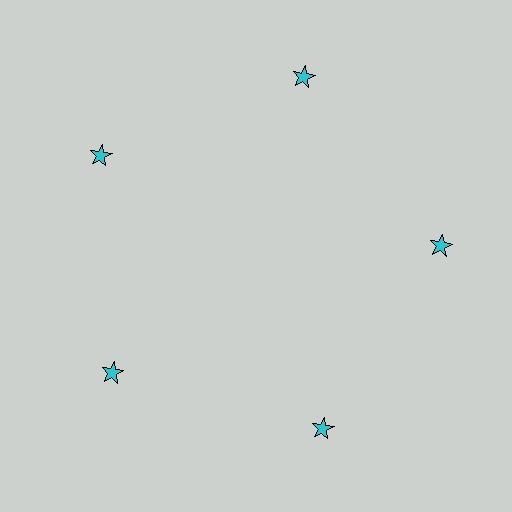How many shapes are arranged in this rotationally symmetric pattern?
There are 5 shapes, arranged in 5 groups of 1.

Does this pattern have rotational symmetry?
Yes, this pattern has 5-fold rotational symmetry. It looks the same after rotating 72 degrees around the center.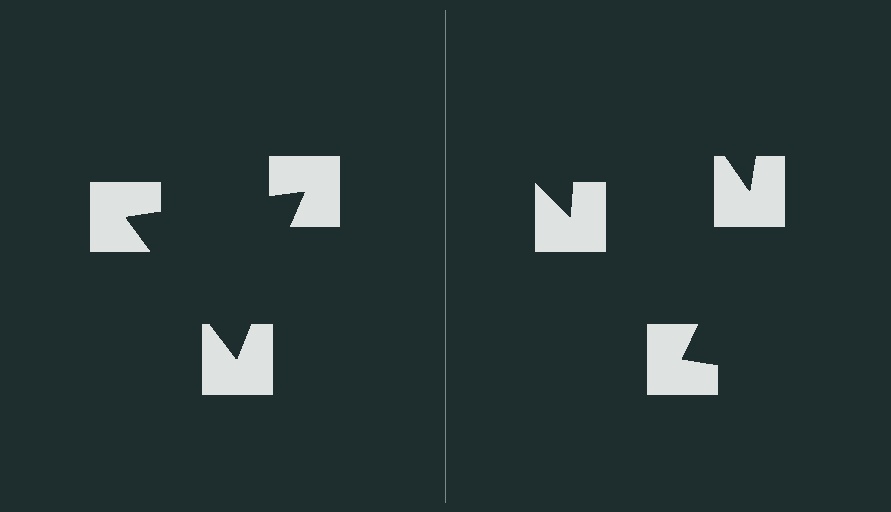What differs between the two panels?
The notched squares are positioned identically on both sides; only the wedge orientations differ. On the left they align to a triangle; on the right they are misaligned.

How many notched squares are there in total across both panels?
6 — 3 on each side.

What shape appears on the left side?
An illusory triangle.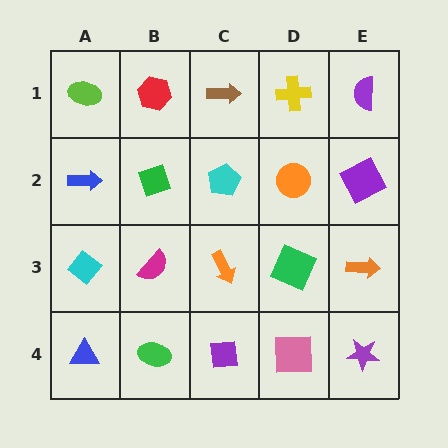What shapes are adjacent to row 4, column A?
A cyan diamond (row 3, column A), a green ellipse (row 4, column B).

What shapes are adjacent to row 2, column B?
A red hexagon (row 1, column B), a magenta semicircle (row 3, column B), a blue arrow (row 2, column A), a cyan pentagon (row 2, column C).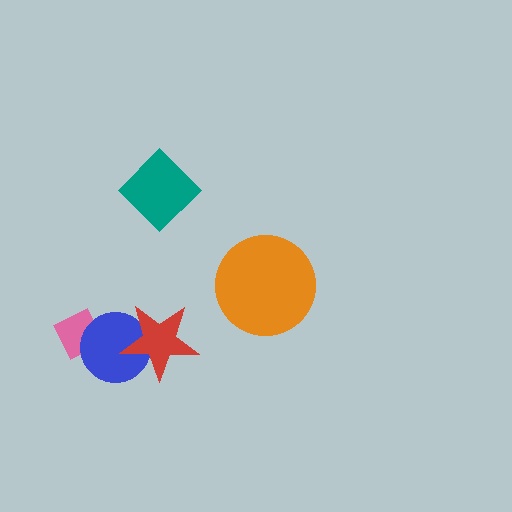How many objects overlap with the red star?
1 object overlaps with the red star.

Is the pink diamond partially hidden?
Yes, it is partially covered by another shape.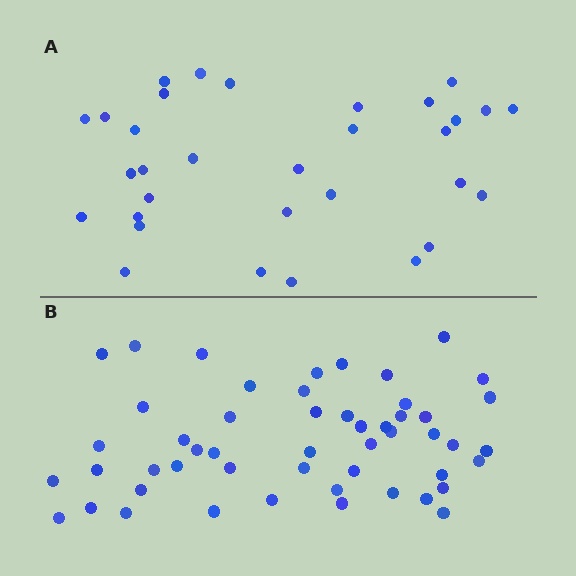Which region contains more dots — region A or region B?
Region B (the bottom region) has more dots.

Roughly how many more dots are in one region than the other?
Region B has approximately 20 more dots than region A.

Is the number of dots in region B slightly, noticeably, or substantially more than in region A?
Region B has substantially more. The ratio is roughly 1.6 to 1.